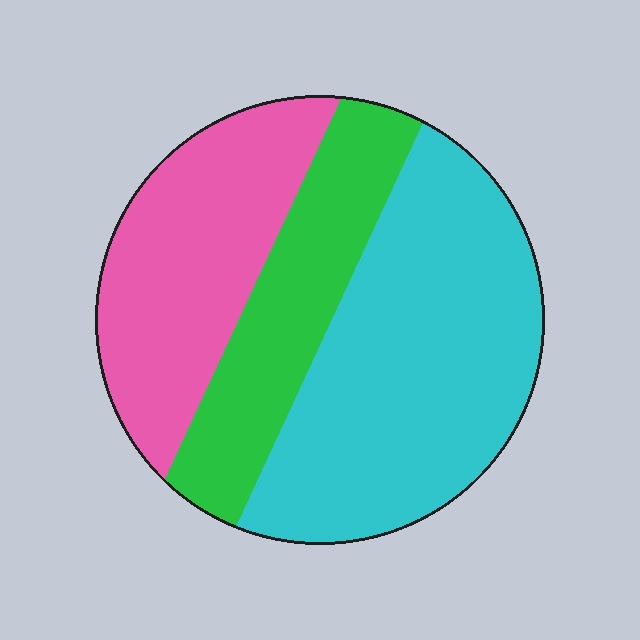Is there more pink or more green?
Pink.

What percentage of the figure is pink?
Pink covers 29% of the figure.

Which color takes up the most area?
Cyan, at roughly 45%.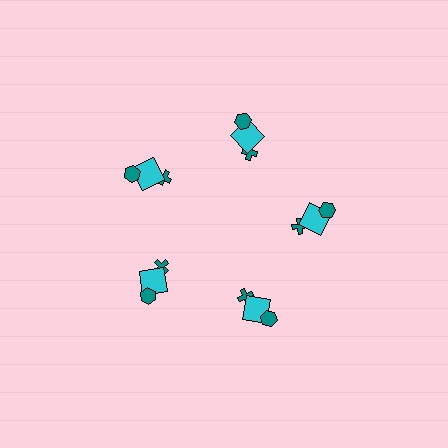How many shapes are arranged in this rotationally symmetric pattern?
There are 15 shapes, arranged in 5 groups of 3.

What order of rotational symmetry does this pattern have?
This pattern has 5-fold rotational symmetry.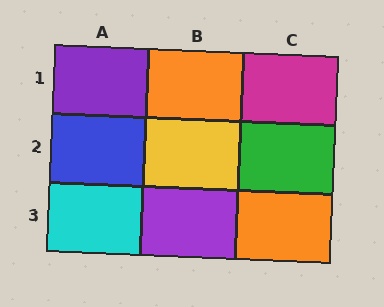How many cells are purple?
2 cells are purple.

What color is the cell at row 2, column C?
Green.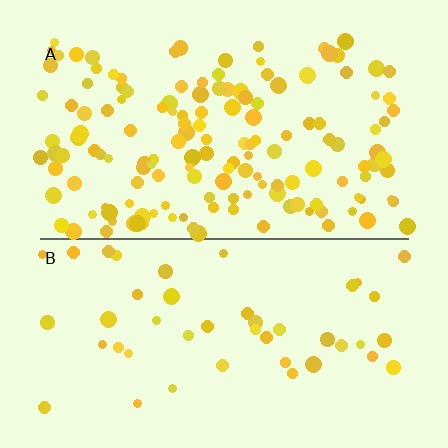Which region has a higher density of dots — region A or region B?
A (the top).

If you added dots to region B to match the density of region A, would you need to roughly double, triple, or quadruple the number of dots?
Approximately triple.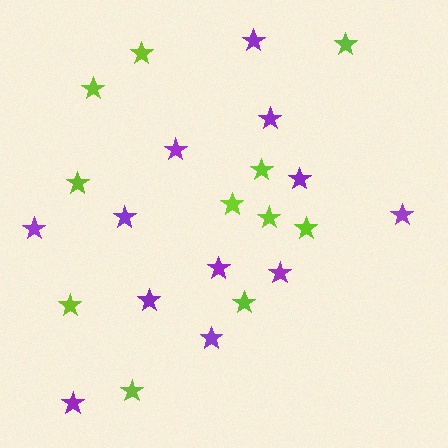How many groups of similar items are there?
There are 2 groups: one group of lime stars (11) and one group of purple stars (12).